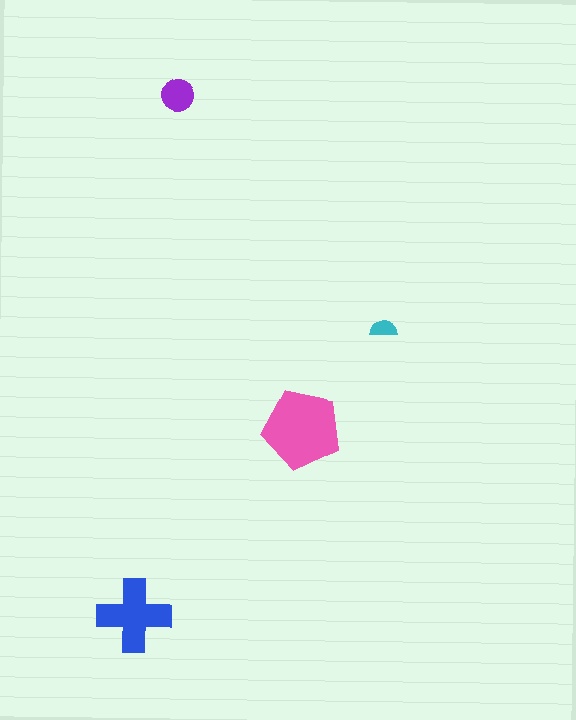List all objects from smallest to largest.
The cyan semicircle, the purple circle, the blue cross, the pink pentagon.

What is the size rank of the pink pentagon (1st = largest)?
1st.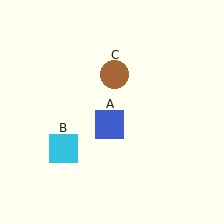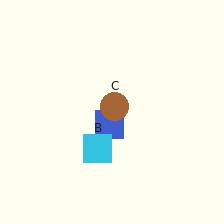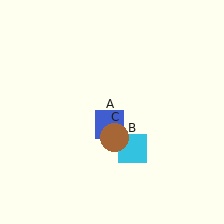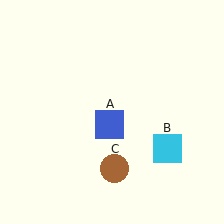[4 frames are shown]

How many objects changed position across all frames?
2 objects changed position: cyan square (object B), brown circle (object C).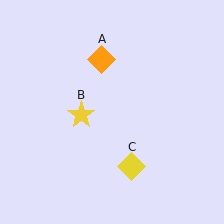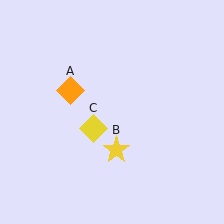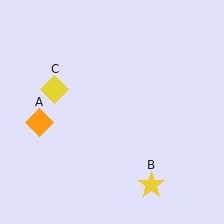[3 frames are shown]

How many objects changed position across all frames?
3 objects changed position: orange diamond (object A), yellow star (object B), yellow diamond (object C).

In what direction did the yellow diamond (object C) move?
The yellow diamond (object C) moved up and to the left.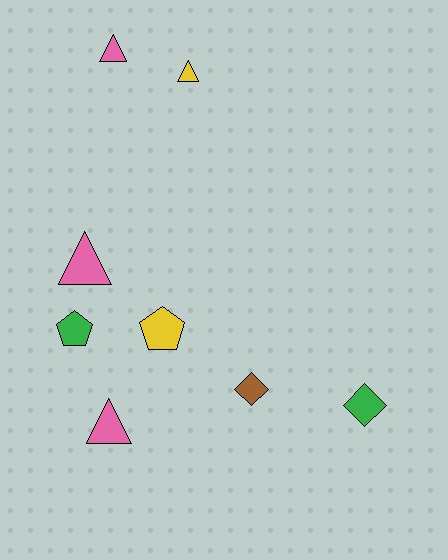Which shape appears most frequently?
Triangle, with 4 objects.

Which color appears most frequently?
Pink, with 3 objects.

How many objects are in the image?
There are 8 objects.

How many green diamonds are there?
There is 1 green diamond.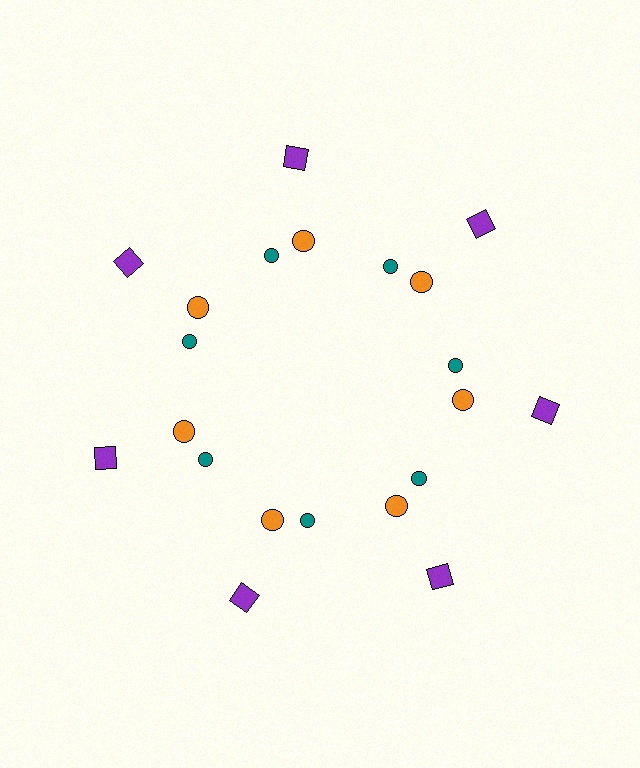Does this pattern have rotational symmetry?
Yes, this pattern has 7-fold rotational symmetry. It looks the same after rotating 51 degrees around the center.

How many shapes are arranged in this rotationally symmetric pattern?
There are 21 shapes, arranged in 7 groups of 3.